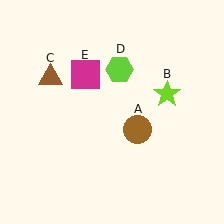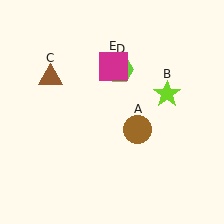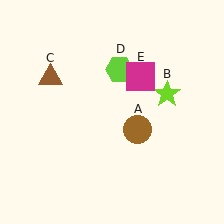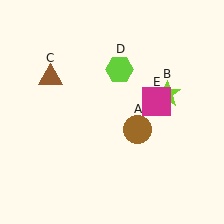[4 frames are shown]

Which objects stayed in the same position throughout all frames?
Brown circle (object A) and lime star (object B) and brown triangle (object C) and lime hexagon (object D) remained stationary.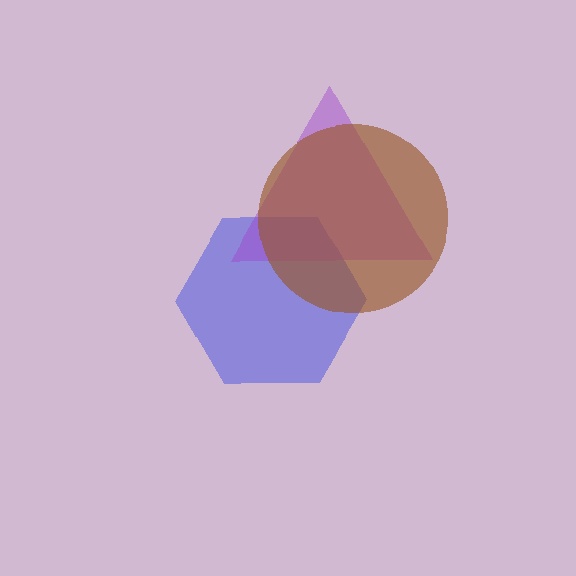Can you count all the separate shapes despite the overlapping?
Yes, there are 3 separate shapes.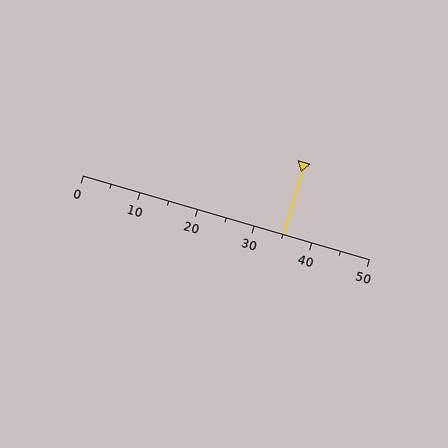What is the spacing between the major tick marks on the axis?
The major ticks are spaced 10 apart.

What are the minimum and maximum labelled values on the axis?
The axis runs from 0 to 50.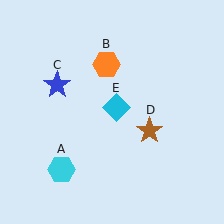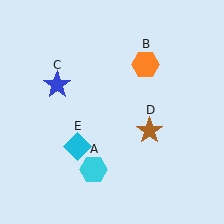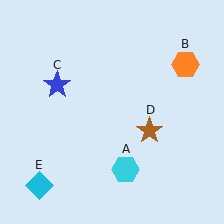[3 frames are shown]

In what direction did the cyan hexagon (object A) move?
The cyan hexagon (object A) moved right.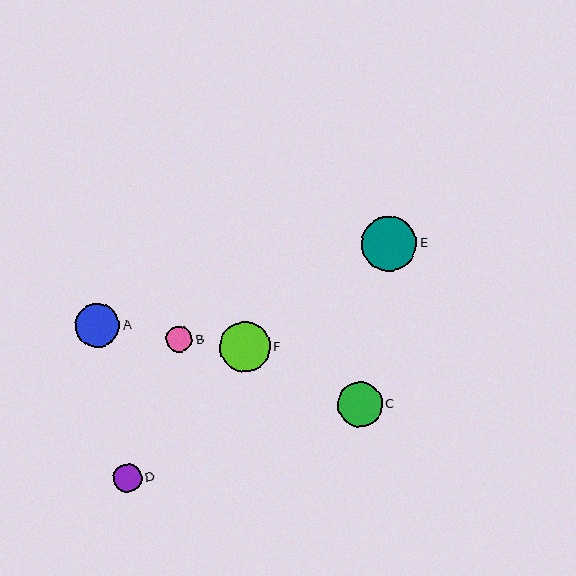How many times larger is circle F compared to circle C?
Circle F is approximately 1.1 times the size of circle C.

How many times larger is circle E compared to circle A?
Circle E is approximately 1.3 times the size of circle A.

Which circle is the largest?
Circle E is the largest with a size of approximately 56 pixels.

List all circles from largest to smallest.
From largest to smallest: E, F, C, A, D, B.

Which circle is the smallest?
Circle B is the smallest with a size of approximately 26 pixels.